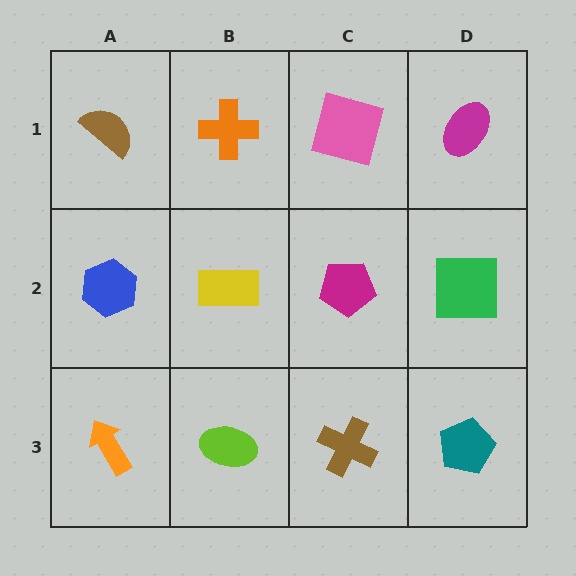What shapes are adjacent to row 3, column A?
A blue hexagon (row 2, column A), a lime ellipse (row 3, column B).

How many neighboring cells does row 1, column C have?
3.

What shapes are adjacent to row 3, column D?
A green square (row 2, column D), a brown cross (row 3, column C).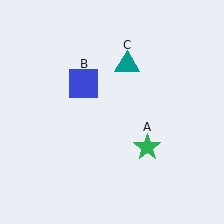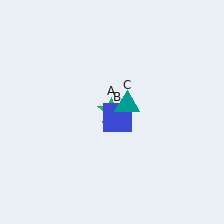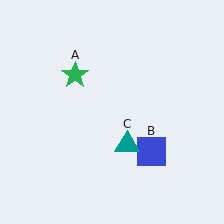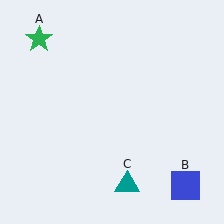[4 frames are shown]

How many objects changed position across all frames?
3 objects changed position: green star (object A), blue square (object B), teal triangle (object C).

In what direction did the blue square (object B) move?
The blue square (object B) moved down and to the right.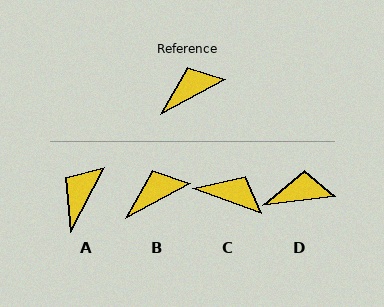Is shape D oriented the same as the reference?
No, it is off by about 22 degrees.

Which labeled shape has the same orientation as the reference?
B.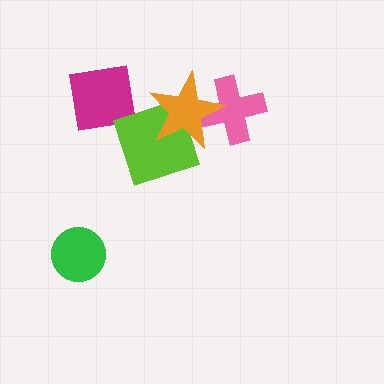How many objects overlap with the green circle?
0 objects overlap with the green circle.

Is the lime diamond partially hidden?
Yes, it is partially covered by another shape.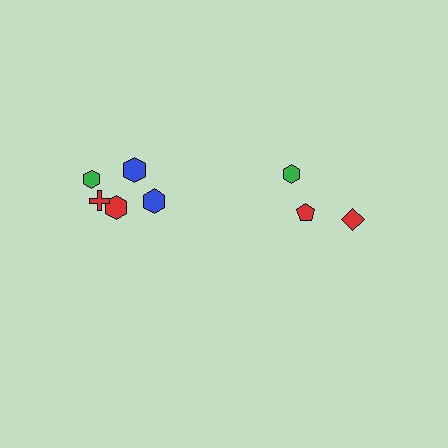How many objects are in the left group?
There are 5 objects.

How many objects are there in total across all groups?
There are 8 objects.